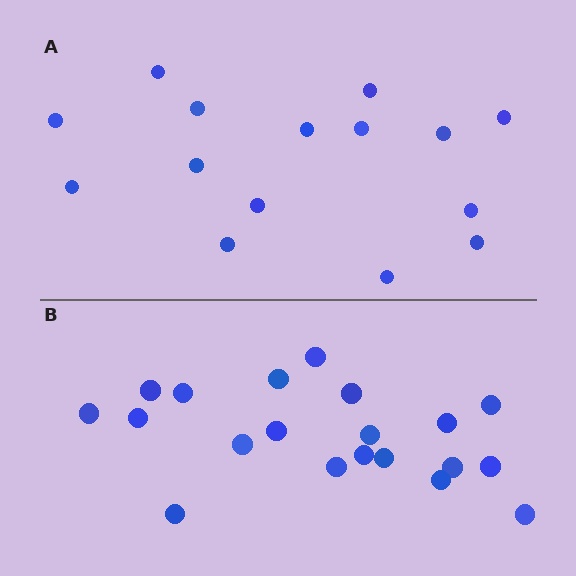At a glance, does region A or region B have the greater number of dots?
Region B (the bottom region) has more dots.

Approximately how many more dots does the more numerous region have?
Region B has about 5 more dots than region A.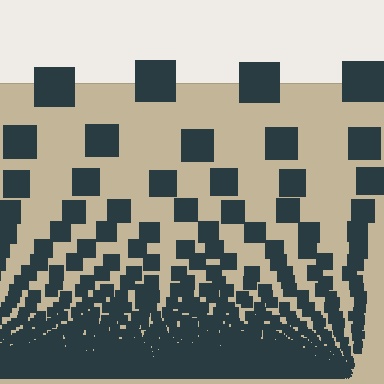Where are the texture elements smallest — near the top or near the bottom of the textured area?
Near the bottom.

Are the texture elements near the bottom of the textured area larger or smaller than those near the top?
Smaller. The gradient is inverted — elements near the bottom are smaller and denser.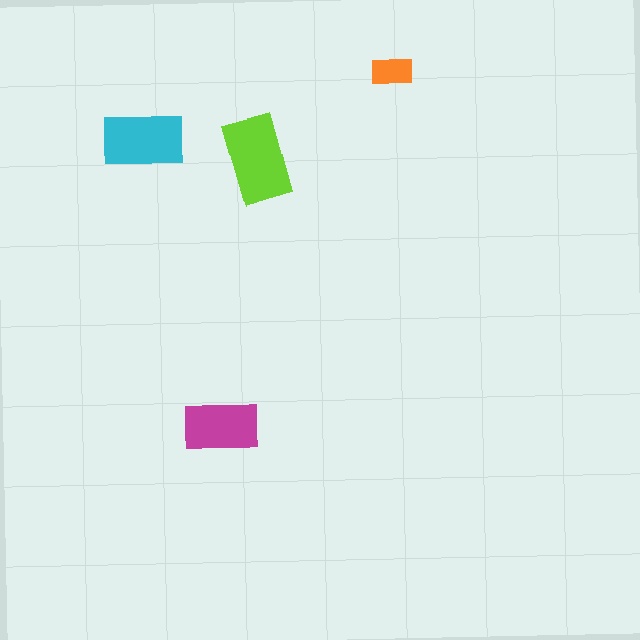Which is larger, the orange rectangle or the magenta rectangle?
The magenta one.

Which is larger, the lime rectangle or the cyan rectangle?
The lime one.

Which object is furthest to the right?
The orange rectangle is rightmost.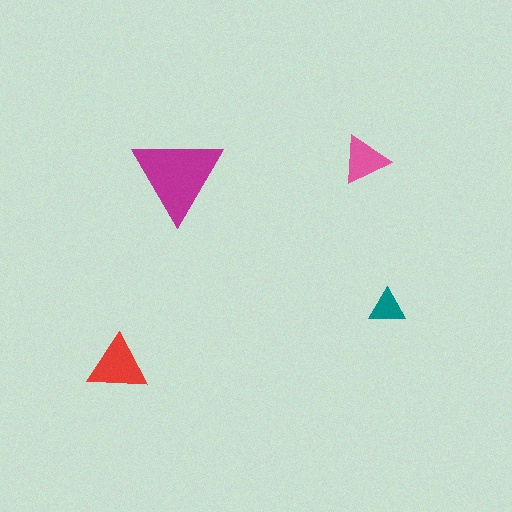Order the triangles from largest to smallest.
the magenta one, the red one, the pink one, the teal one.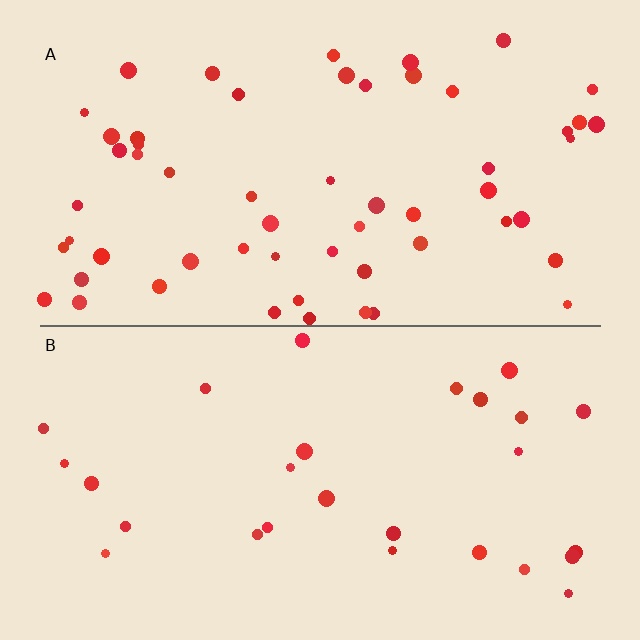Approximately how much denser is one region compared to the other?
Approximately 2.0× — region A over region B.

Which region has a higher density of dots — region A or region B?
A (the top).